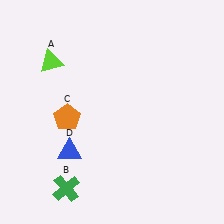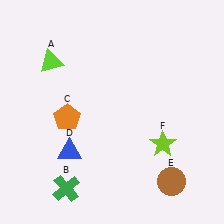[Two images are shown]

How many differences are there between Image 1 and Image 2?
There are 2 differences between the two images.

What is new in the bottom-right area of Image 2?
A brown circle (E) was added in the bottom-right area of Image 2.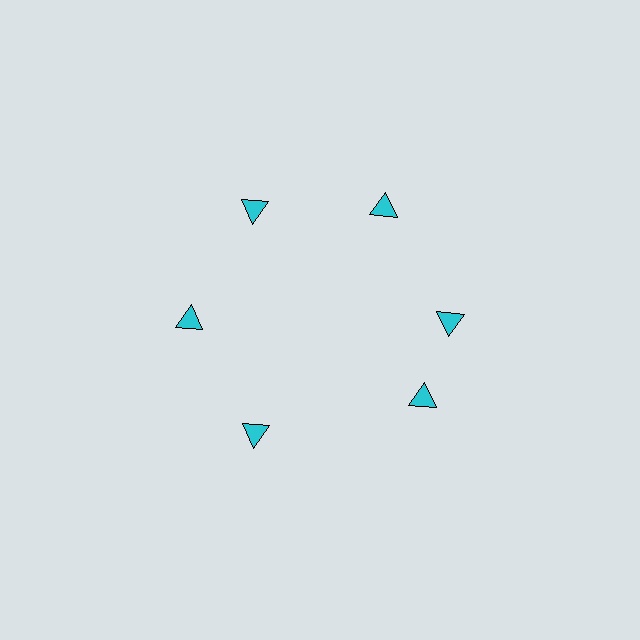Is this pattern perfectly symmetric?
No. The 6 cyan triangles are arranged in a ring, but one element near the 5 o'clock position is rotated out of alignment along the ring, breaking the 6-fold rotational symmetry.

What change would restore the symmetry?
The symmetry would be restored by rotating it back into even spacing with its neighbors so that all 6 triangles sit at equal angles and equal distance from the center.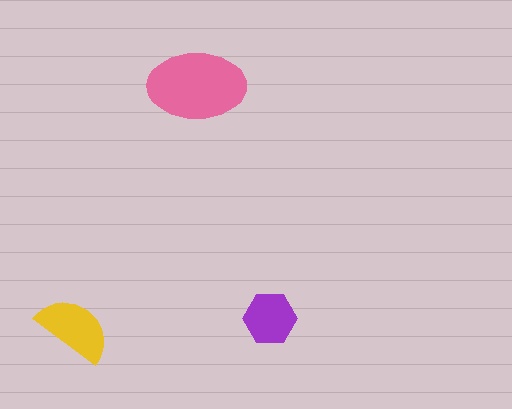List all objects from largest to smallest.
The pink ellipse, the yellow semicircle, the purple hexagon.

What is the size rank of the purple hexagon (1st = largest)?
3rd.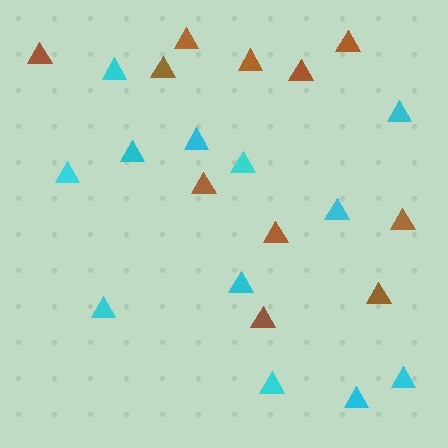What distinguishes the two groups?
There are 2 groups: one group of cyan triangles (12) and one group of brown triangles (11).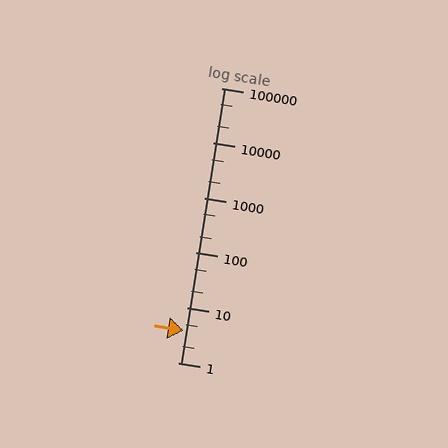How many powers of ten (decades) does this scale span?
The scale spans 5 decades, from 1 to 100000.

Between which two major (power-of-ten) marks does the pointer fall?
The pointer is between 1 and 10.